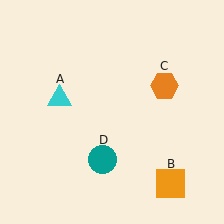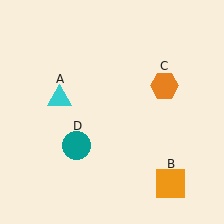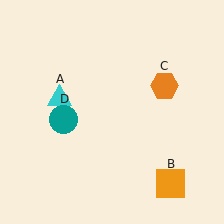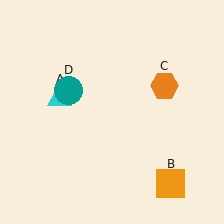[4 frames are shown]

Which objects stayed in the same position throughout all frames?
Cyan triangle (object A) and orange square (object B) and orange hexagon (object C) remained stationary.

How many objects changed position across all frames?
1 object changed position: teal circle (object D).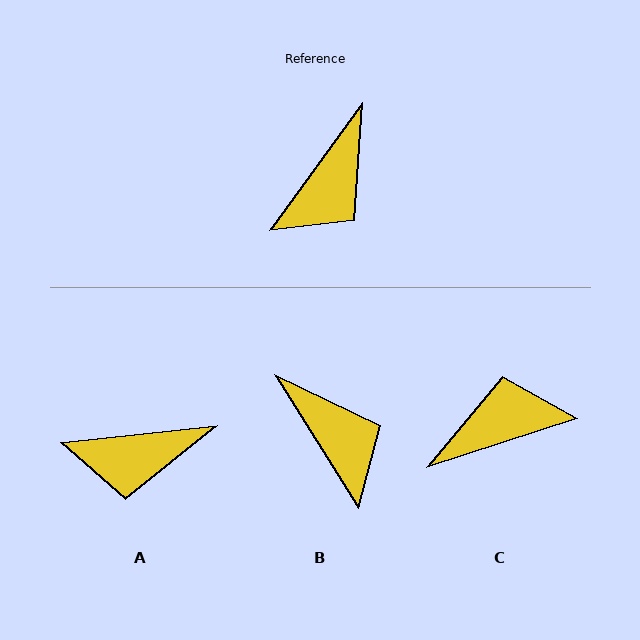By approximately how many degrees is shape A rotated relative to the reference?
Approximately 48 degrees clockwise.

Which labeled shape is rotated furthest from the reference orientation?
C, about 144 degrees away.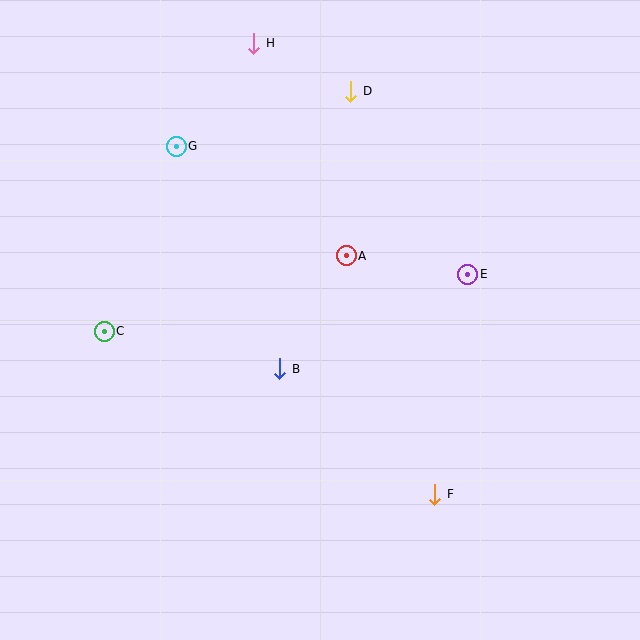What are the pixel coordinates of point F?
Point F is at (435, 494).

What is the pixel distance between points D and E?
The distance between D and E is 217 pixels.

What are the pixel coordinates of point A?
Point A is at (346, 256).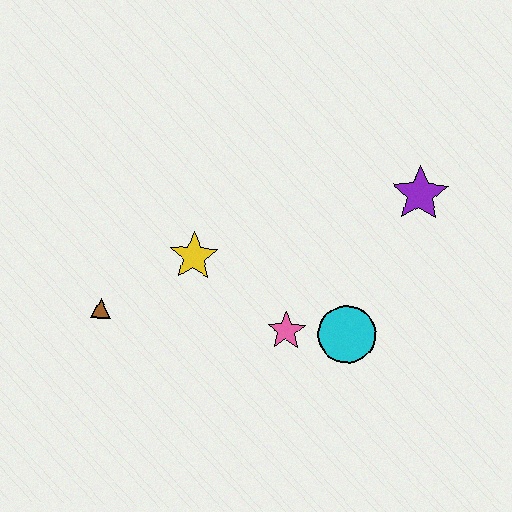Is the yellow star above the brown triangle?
Yes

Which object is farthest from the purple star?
The brown triangle is farthest from the purple star.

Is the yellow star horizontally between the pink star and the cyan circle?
No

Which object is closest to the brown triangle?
The yellow star is closest to the brown triangle.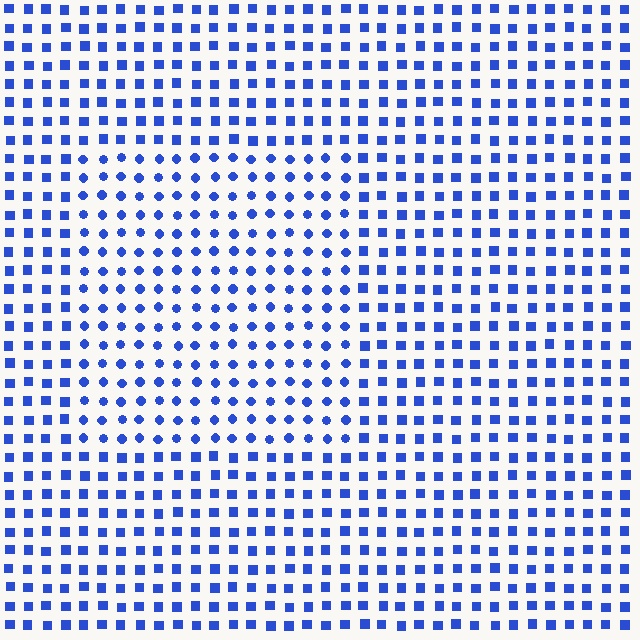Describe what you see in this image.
The image is filled with small blue elements arranged in a uniform grid. A rectangle-shaped region contains circles, while the surrounding area contains squares. The boundary is defined purely by the change in element shape.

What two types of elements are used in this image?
The image uses circles inside the rectangle region and squares outside it.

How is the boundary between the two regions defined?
The boundary is defined by a change in element shape: circles inside vs. squares outside. All elements share the same color and spacing.